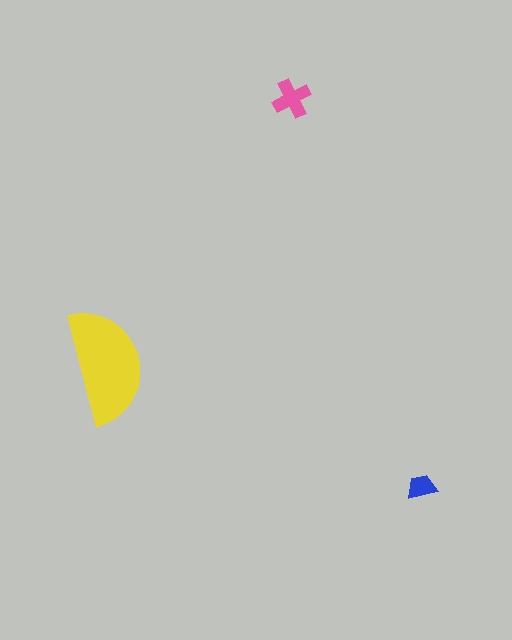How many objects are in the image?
There are 3 objects in the image.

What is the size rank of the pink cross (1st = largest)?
2nd.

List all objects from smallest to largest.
The blue trapezoid, the pink cross, the yellow semicircle.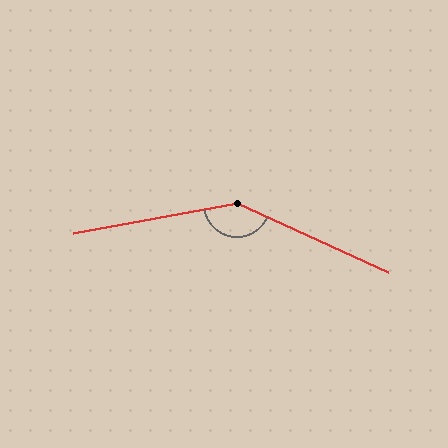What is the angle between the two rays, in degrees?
Approximately 145 degrees.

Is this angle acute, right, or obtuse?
It is obtuse.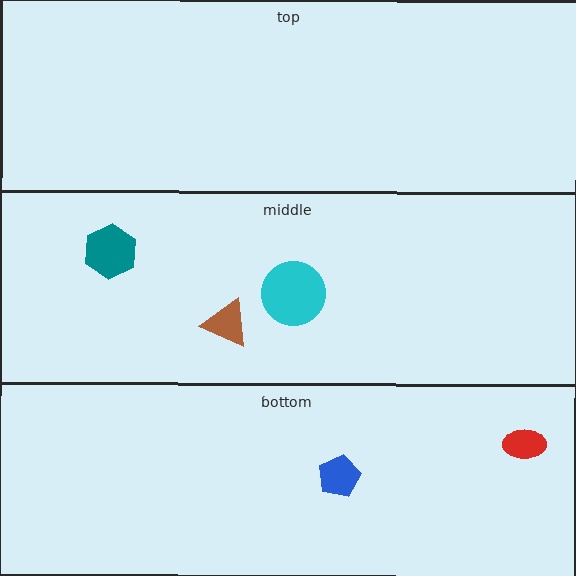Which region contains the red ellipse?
The bottom region.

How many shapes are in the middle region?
3.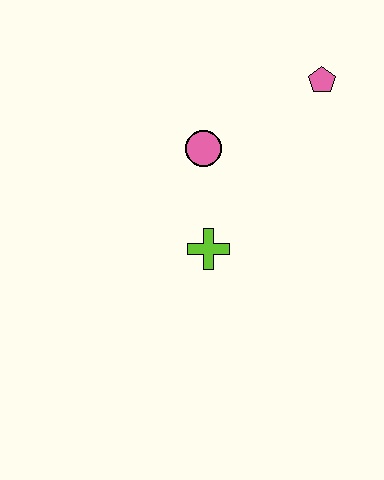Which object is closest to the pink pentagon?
The pink circle is closest to the pink pentagon.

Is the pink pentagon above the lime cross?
Yes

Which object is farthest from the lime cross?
The pink pentagon is farthest from the lime cross.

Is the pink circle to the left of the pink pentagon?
Yes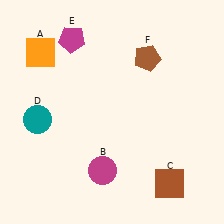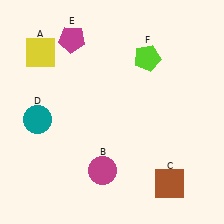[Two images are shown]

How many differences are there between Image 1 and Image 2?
There are 2 differences between the two images.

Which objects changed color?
A changed from orange to yellow. F changed from brown to lime.